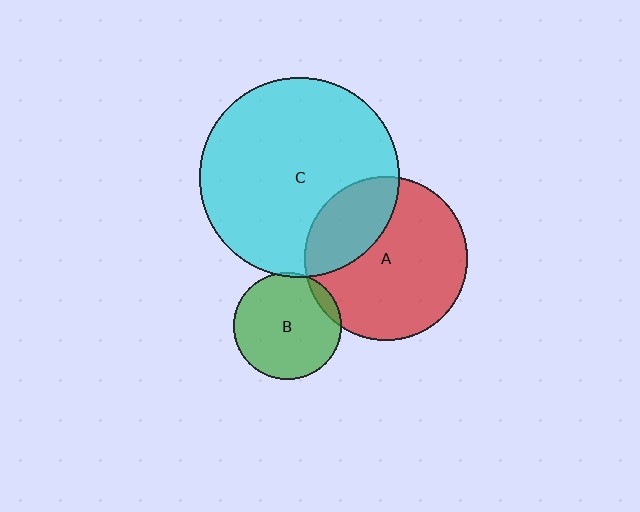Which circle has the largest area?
Circle C (cyan).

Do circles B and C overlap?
Yes.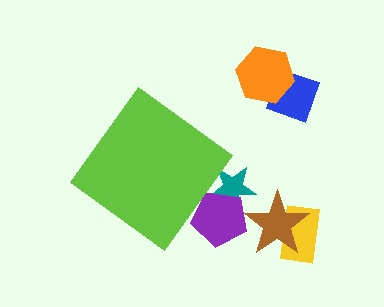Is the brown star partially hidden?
No, the brown star is fully visible.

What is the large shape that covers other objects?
A lime diamond.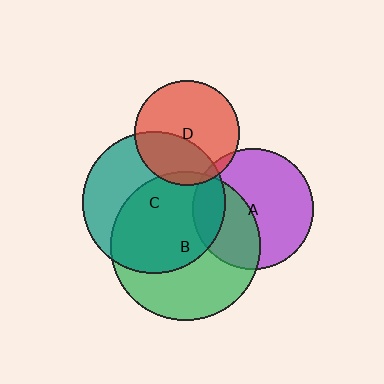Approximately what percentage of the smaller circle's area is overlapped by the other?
Approximately 55%.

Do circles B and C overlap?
Yes.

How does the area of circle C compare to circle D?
Approximately 1.8 times.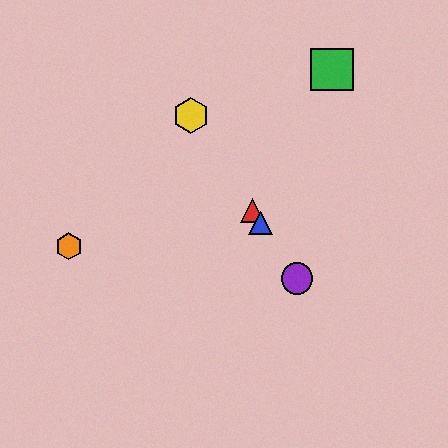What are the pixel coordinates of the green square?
The green square is at (332, 69).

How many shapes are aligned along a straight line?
4 shapes (the red triangle, the blue triangle, the yellow hexagon, the purple circle) are aligned along a straight line.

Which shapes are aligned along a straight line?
The red triangle, the blue triangle, the yellow hexagon, the purple circle are aligned along a straight line.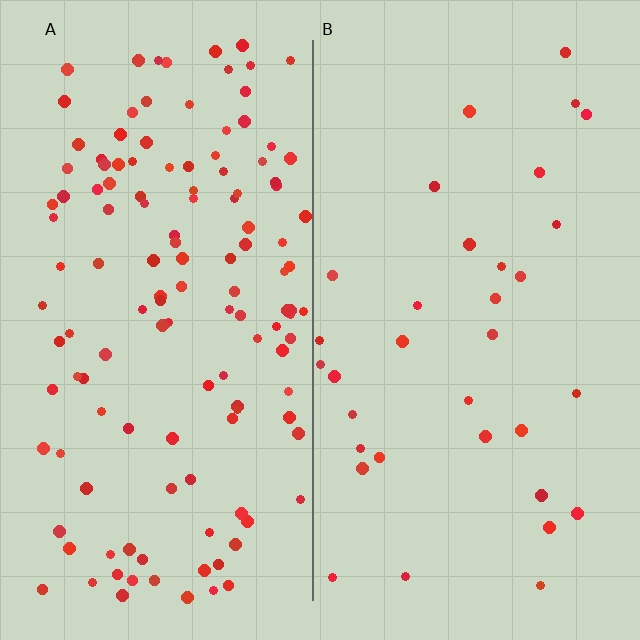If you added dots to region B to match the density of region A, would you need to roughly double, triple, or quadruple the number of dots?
Approximately quadruple.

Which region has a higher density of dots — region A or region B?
A (the left).